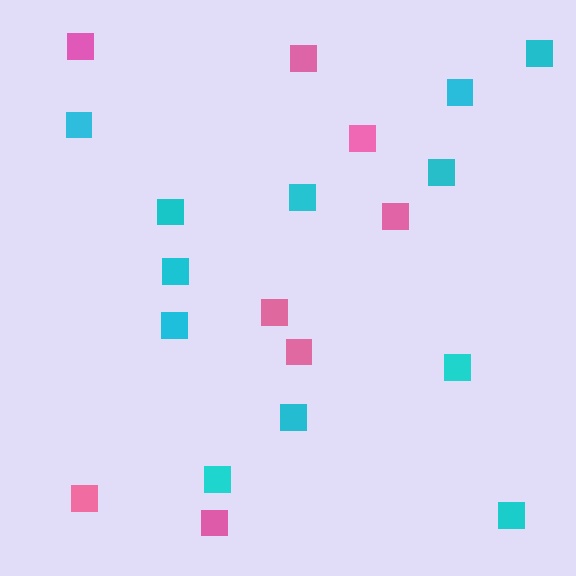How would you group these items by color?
There are 2 groups: one group of pink squares (8) and one group of cyan squares (12).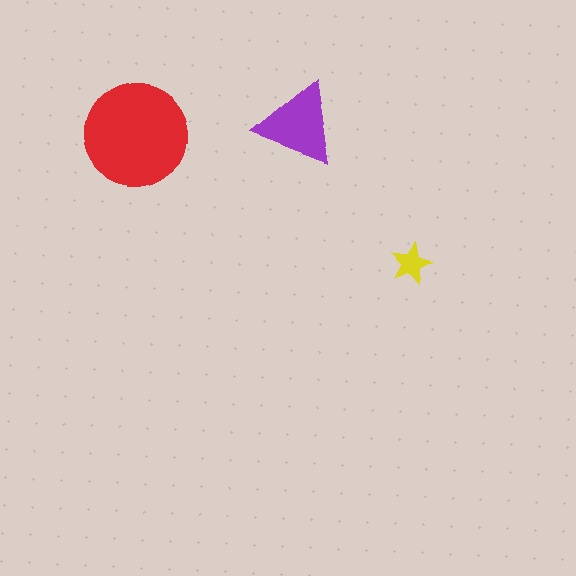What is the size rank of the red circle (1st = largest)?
1st.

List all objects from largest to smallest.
The red circle, the purple triangle, the yellow star.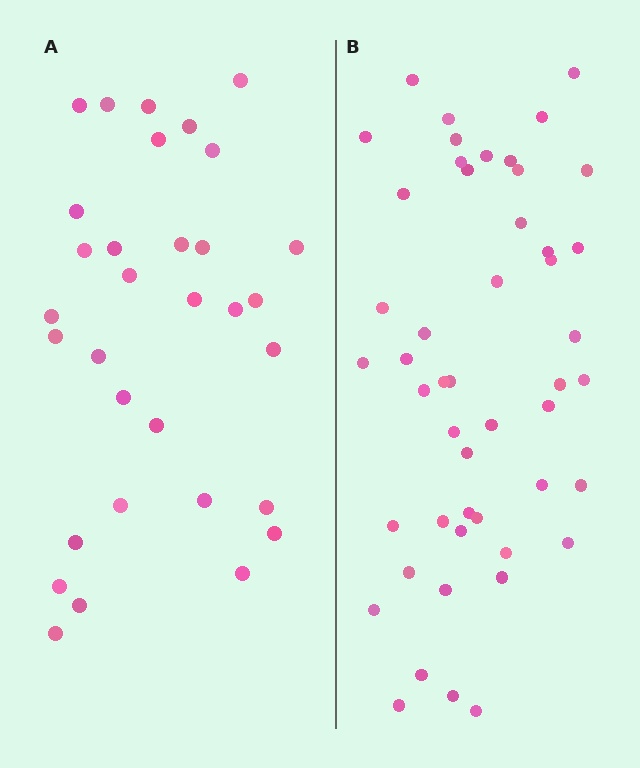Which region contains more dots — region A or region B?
Region B (the right region) has more dots.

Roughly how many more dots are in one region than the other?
Region B has approximately 15 more dots than region A.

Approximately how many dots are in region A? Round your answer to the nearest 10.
About 30 dots. (The exact count is 32, which rounds to 30.)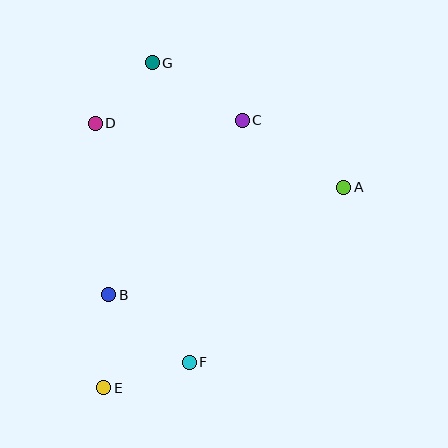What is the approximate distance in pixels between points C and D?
The distance between C and D is approximately 147 pixels.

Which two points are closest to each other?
Points D and G are closest to each other.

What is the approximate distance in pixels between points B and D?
The distance between B and D is approximately 172 pixels.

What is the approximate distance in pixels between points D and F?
The distance between D and F is approximately 257 pixels.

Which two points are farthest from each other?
Points E and G are farthest from each other.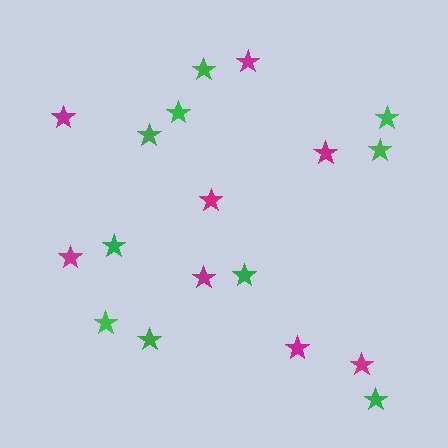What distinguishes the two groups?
There are 2 groups: one group of green stars (10) and one group of magenta stars (8).